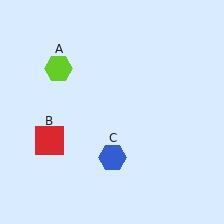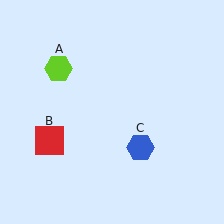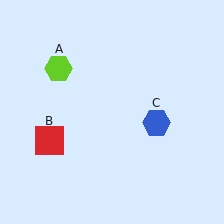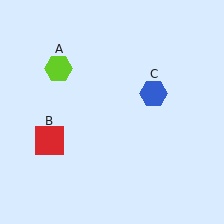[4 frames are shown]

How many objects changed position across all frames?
1 object changed position: blue hexagon (object C).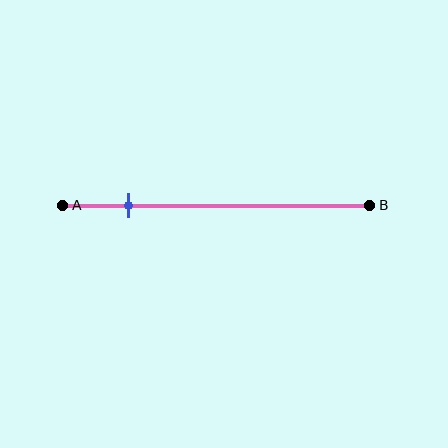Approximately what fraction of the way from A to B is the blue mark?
The blue mark is approximately 20% of the way from A to B.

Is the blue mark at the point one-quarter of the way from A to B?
No, the mark is at about 20% from A, not at the 25% one-quarter point.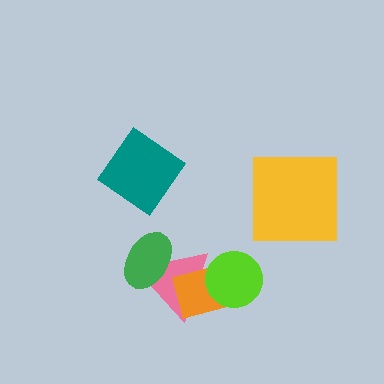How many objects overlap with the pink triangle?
3 objects overlap with the pink triangle.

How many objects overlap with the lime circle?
2 objects overlap with the lime circle.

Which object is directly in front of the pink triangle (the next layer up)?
The orange square is directly in front of the pink triangle.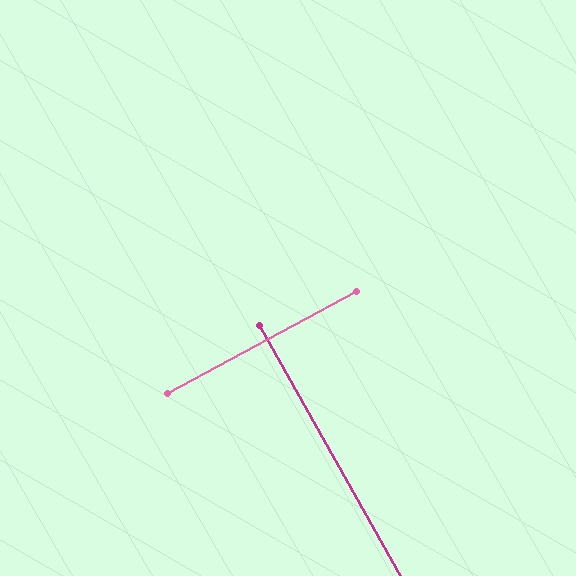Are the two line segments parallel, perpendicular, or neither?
Perpendicular — they meet at approximately 89°.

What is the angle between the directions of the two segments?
Approximately 89 degrees.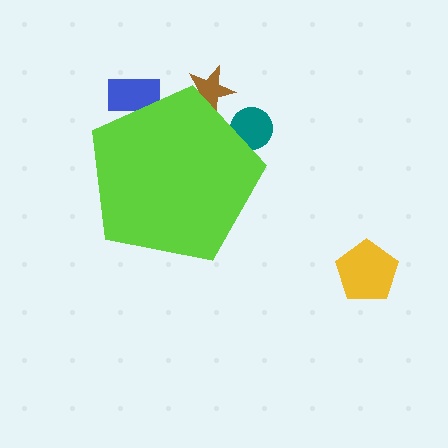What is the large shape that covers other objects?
A lime pentagon.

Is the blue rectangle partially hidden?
Yes, the blue rectangle is partially hidden behind the lime pentagon.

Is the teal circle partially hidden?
Yes, the teal circle is partially hidden behind the lime pentagon.